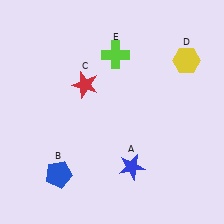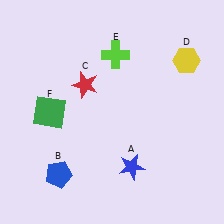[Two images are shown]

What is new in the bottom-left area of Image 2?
A green square (F) was added in the bottom-left area of Image 2.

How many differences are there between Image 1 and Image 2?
There is 1 difference between the two images.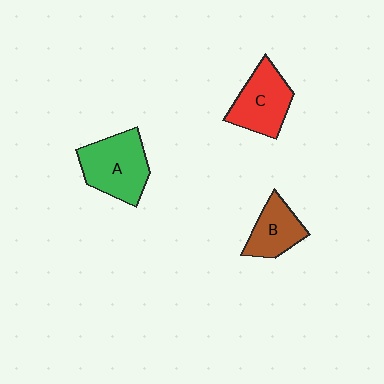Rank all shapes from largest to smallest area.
From largest to smallest: A (green), C (red), B (brown).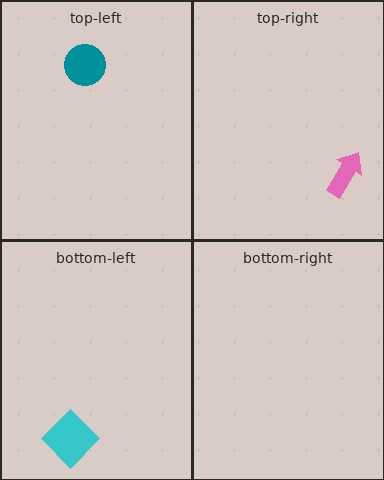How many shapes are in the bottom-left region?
1.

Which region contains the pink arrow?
The top-right region.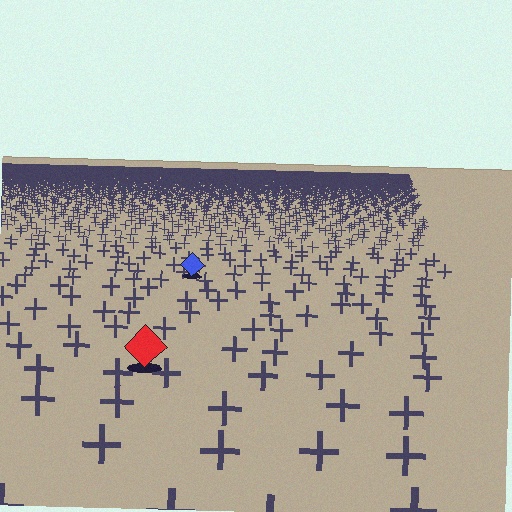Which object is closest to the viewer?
The red diamond is closest. The texture marks near it are larger and more spread out.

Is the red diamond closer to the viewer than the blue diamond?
Yes. The red diamond is closer — you can tell from the texture gradient: the ground texture is coarser near it.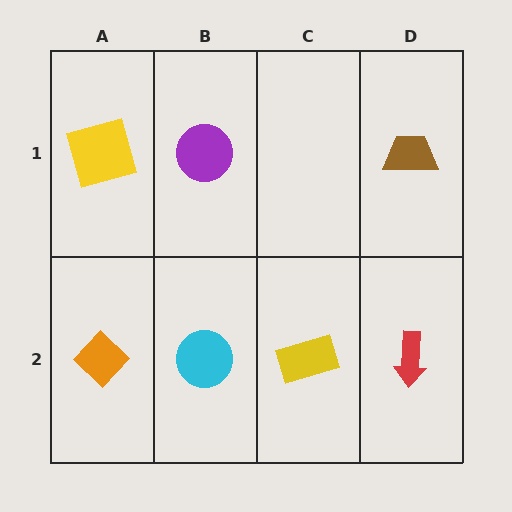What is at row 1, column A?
A yellow square.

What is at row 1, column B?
A purple circle.